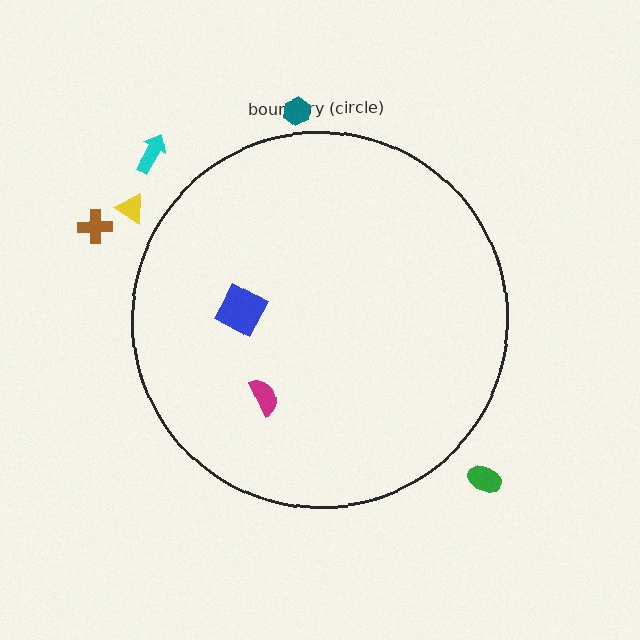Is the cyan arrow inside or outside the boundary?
Outside.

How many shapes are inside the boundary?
2 inside, 5 outside.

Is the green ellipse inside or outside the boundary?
Outside.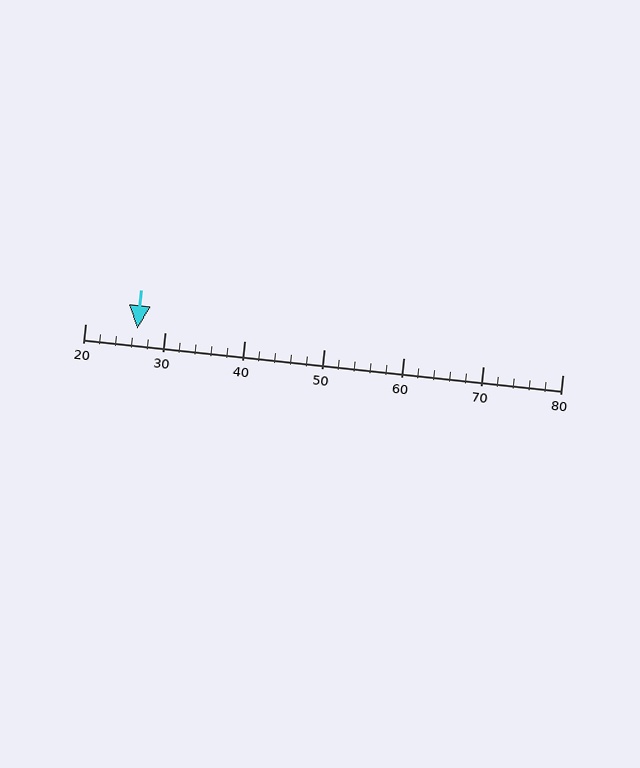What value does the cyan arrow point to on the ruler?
The cyan arrow points to approximately 26.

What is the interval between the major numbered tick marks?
The major tick marks are spaced 10 units apart.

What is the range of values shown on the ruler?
The ruler shows values from 20 to 80.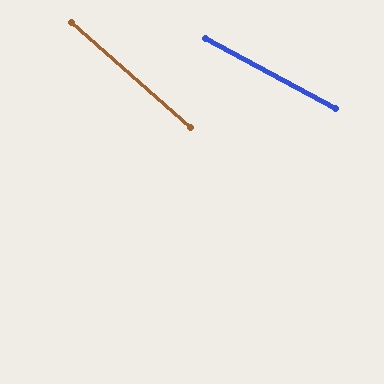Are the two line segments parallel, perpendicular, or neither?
Neither parallel nor perpendicular — they differ by about 13°.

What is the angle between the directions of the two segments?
Approximately 13 degrees.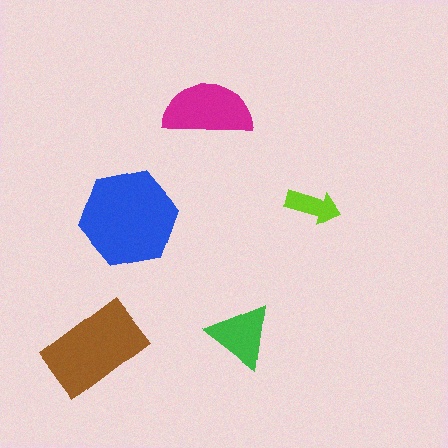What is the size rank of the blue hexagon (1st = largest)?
1st.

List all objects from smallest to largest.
The lime arrow, the green triangle, the magenta semicircle, the brown rectangle, the blue hexagon.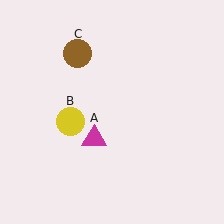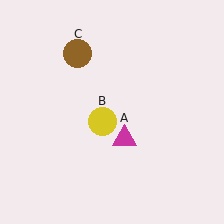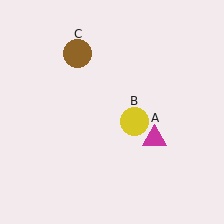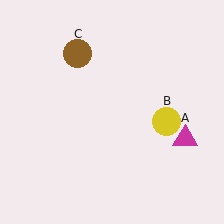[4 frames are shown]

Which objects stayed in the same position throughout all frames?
Brown circle (object C) remained stationary.